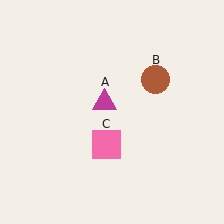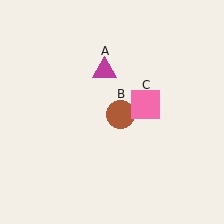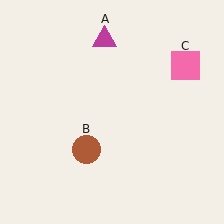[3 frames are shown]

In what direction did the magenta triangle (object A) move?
The magenta triangle (object A) moved up.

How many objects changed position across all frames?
3 objects changed position: magenta triangle (object A), brown circle (object B), pink square (object C).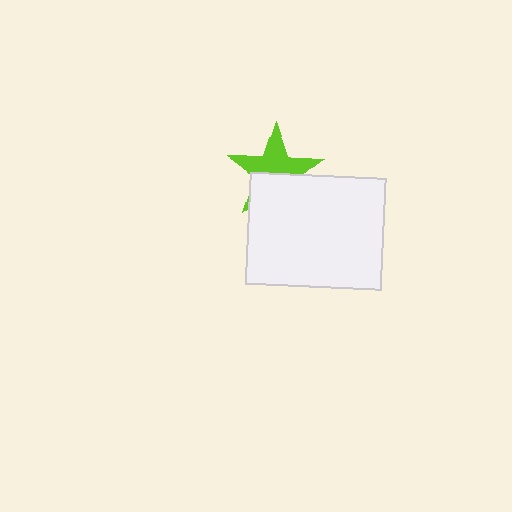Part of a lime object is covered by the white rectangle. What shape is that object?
It is a star.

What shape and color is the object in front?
The object in front is a white rectangle.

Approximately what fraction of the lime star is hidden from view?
Roughly 45% of the lime star is hidden behind the white rectangle.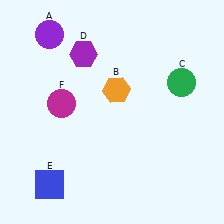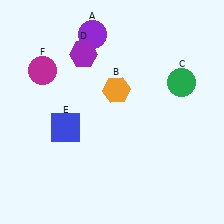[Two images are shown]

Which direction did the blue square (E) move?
The blue square (E) moved up.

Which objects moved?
The objects that moved are: the purple circle (A), the blue square (E), the magenta circle (F).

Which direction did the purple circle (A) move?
The purple circle (A) moved right.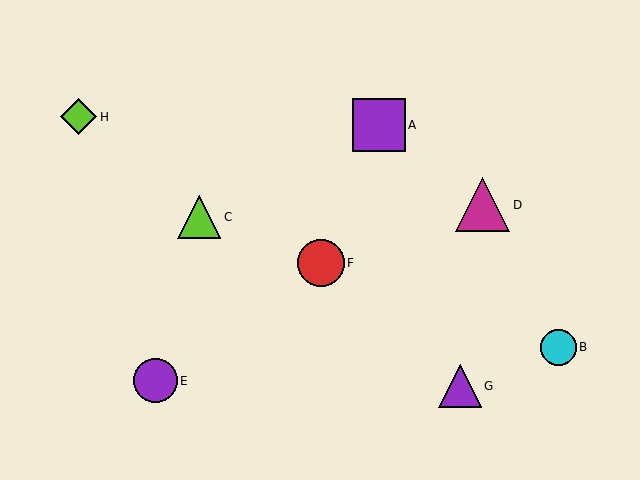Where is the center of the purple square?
The center of the purple square is at (379, 125).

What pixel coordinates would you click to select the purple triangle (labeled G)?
Click at (460, 386) to select the purple triangle G.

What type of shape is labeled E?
Shape E is a purple circle.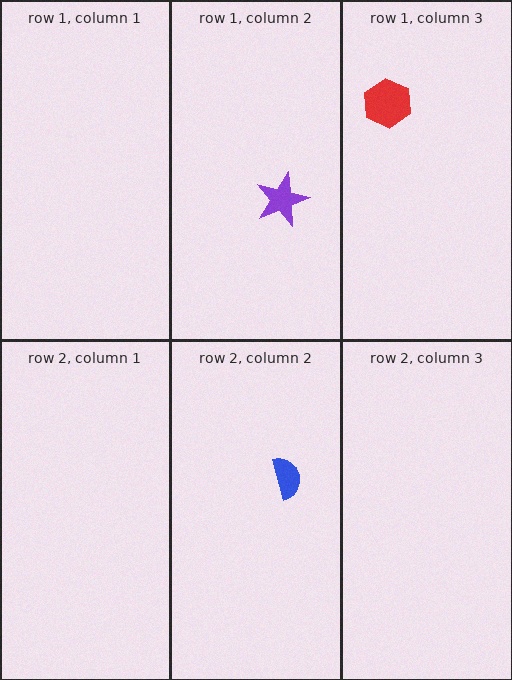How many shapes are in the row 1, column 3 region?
1.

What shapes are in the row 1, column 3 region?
The red hexagon.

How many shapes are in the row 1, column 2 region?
1.